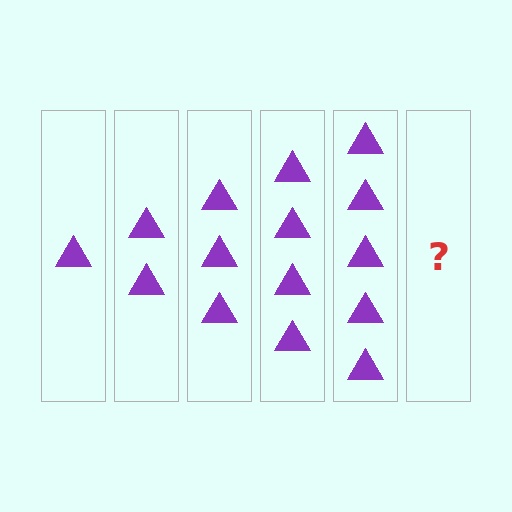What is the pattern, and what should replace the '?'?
The pattern is that each step adds one more triangle. The '?' should be 6 triangles.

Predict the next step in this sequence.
The next step is 6 triangles.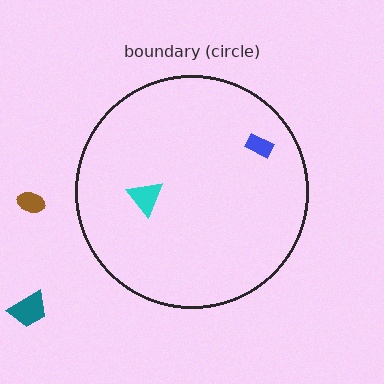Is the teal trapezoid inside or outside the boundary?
Outside.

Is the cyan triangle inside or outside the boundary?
Inside.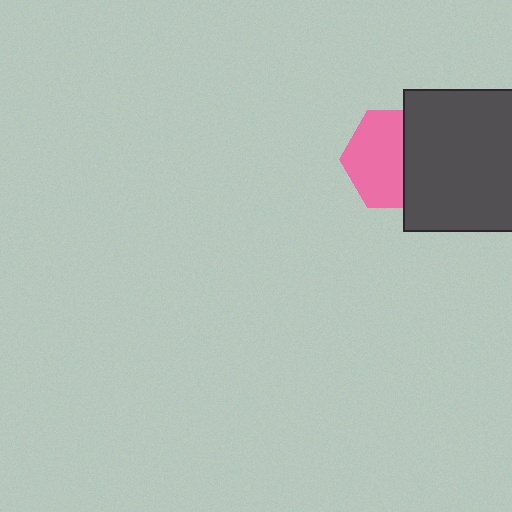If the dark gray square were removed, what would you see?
You would see the complete pink hexagon.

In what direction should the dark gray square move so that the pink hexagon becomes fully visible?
The dark gray square should move right. That is the shortest direction to clear the overlap and leave the pink hexagon fully visible.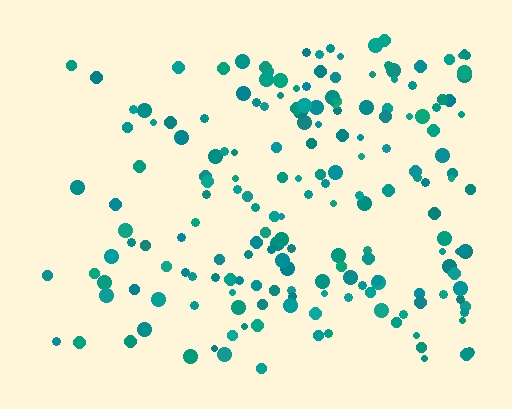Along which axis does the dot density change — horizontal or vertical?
Horizontal.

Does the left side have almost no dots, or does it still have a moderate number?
Still a moderate number, just noticeably fewer than the right.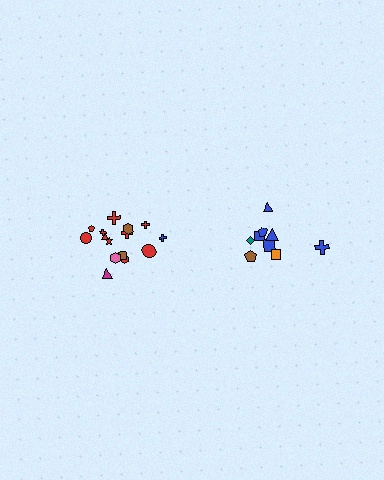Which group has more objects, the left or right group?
The left group.